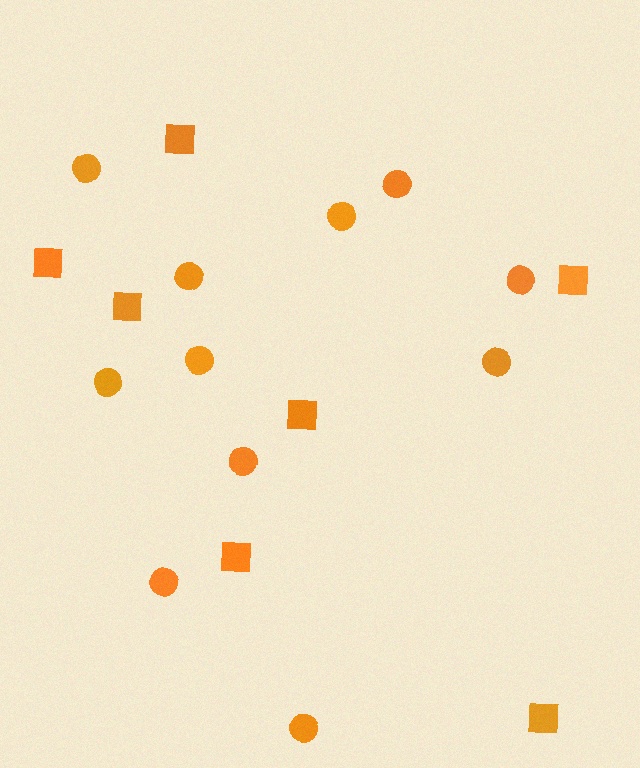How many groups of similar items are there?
There are 2 groups: one group of circles (11) and one group of squares (7).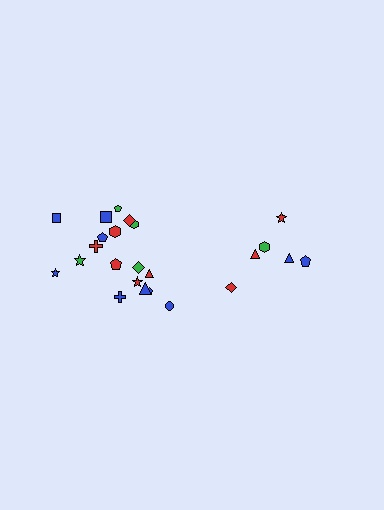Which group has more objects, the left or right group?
The left group.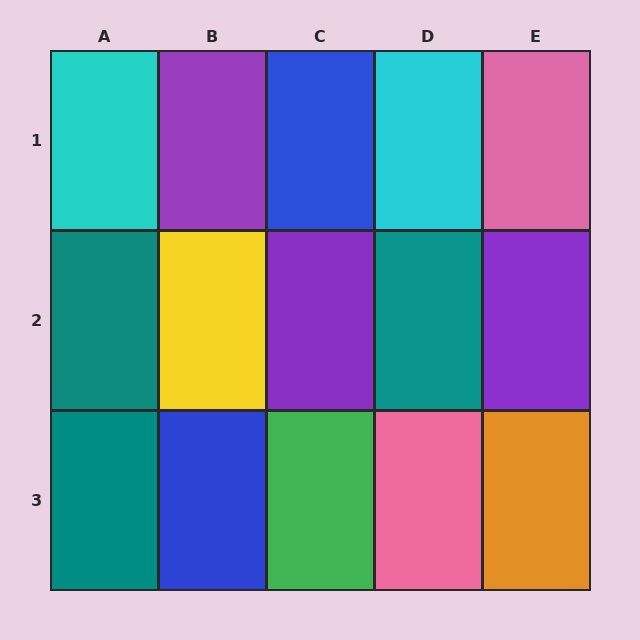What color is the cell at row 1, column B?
Purple.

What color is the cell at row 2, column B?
Yellow.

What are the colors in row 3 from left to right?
Teal, blue, green, pink, orange.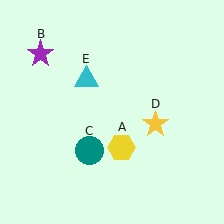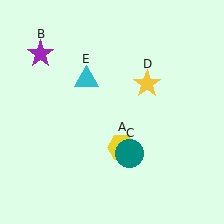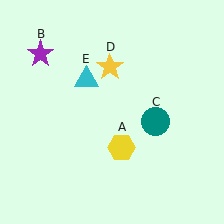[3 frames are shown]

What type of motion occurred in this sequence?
The teal circle (object C), yellow star (object D) rotated counterclockwise around the center of the scene.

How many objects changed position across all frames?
2 objects changed position: teal circle (object C), yellow star (object D).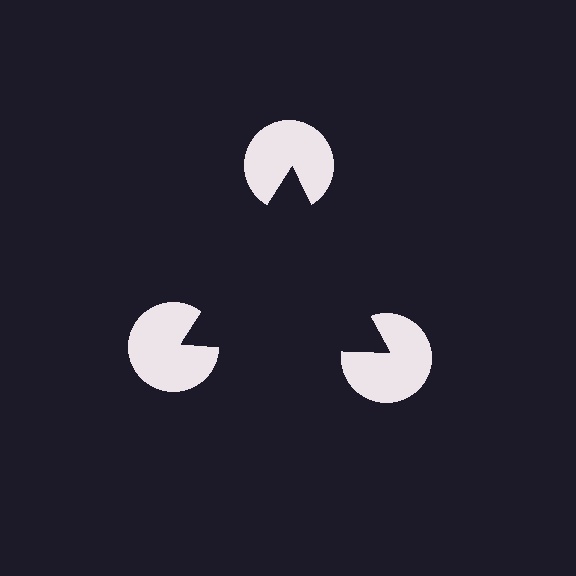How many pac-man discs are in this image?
There are 3 — one at each vertex of the illusory triangle.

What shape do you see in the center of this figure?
An illusory triangle — its edges are inferred from the aligned wedge cuts in the pac-man discs, not physically drawn.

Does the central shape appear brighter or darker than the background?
It typically appears slightly darker than the background, even though no actual brightness change is drawn.